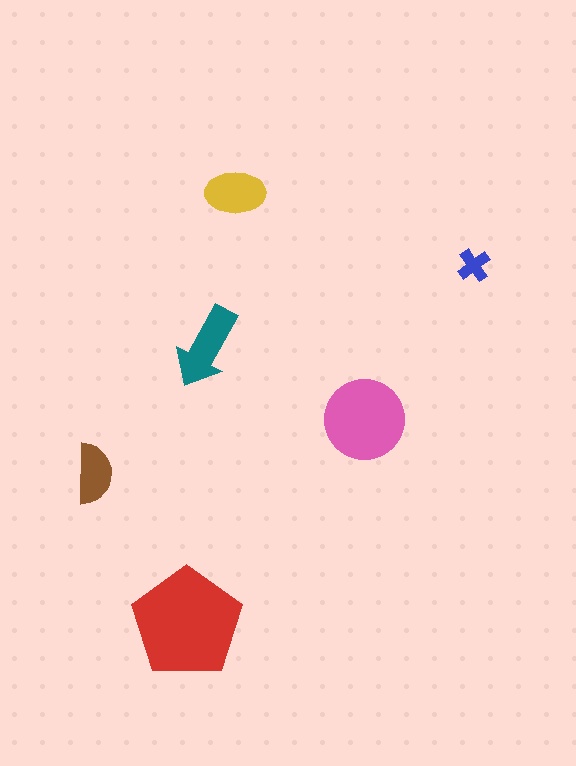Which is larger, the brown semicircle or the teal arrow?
The teal arrow.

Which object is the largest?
The red pentagon.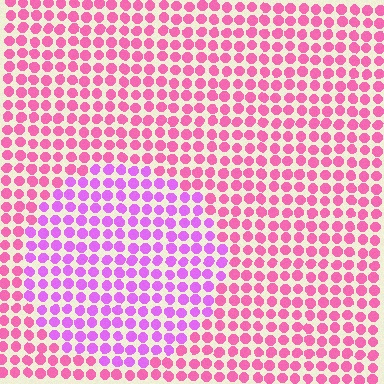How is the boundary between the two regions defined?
The boundary is defined purely by a slight shift in hue (about 36 degrees). Spacing, size, and orientation are identical on both sides.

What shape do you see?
I see a circle.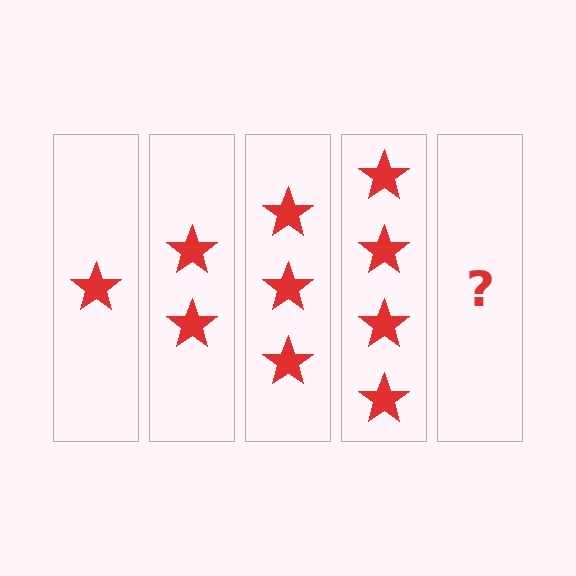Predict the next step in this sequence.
The next step is 5 stars.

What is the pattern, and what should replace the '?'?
The pattern is that each step adds one more star. The '?' should be 5 stars.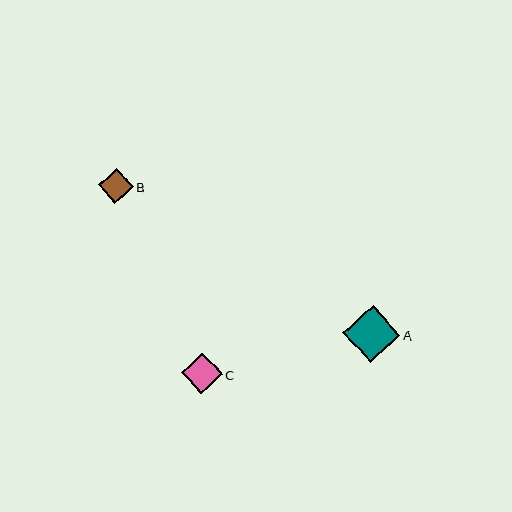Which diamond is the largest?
Diamond A is the largest with a size of approximately 57 pixels.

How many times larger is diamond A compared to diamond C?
Diamond A is approximately 1.4 times the size of diamond C.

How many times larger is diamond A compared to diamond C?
Diamond A is approximately 1.4 times the size of diamond C.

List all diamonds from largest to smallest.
From largest to smallest: A, C, B.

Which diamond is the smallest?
Diamond B is the smallest with a size of approximately 35 pixels.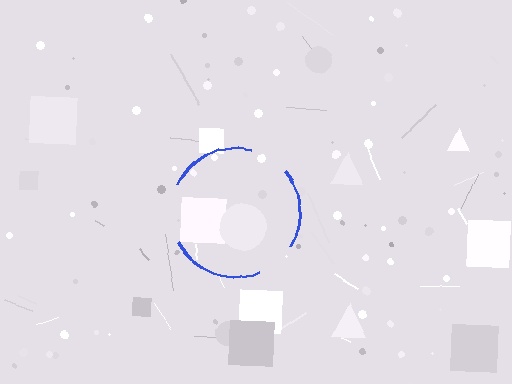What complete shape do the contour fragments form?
The contour fragments form a circle.